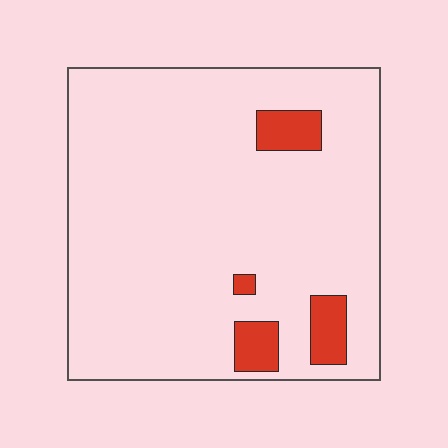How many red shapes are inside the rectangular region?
4.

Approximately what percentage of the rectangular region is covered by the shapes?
Approximately 10%.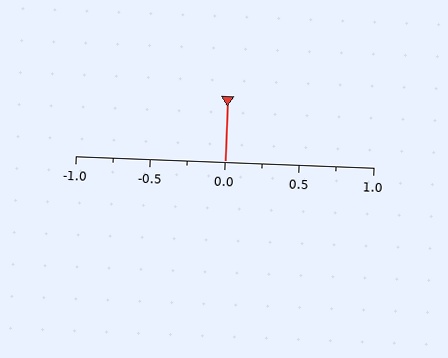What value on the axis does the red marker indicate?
The marker indicates approximately 0.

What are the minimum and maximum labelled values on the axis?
The axis runs from -1.0 to 1.0.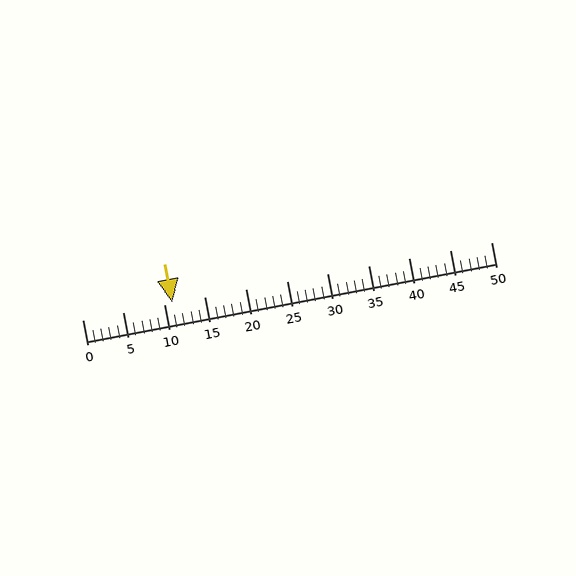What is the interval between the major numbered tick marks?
The major tick marks are spaced 5 units apart.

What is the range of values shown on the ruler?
The ruler shows values from 0 to 50.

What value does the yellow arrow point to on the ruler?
The yellow arrow points to approximately 11.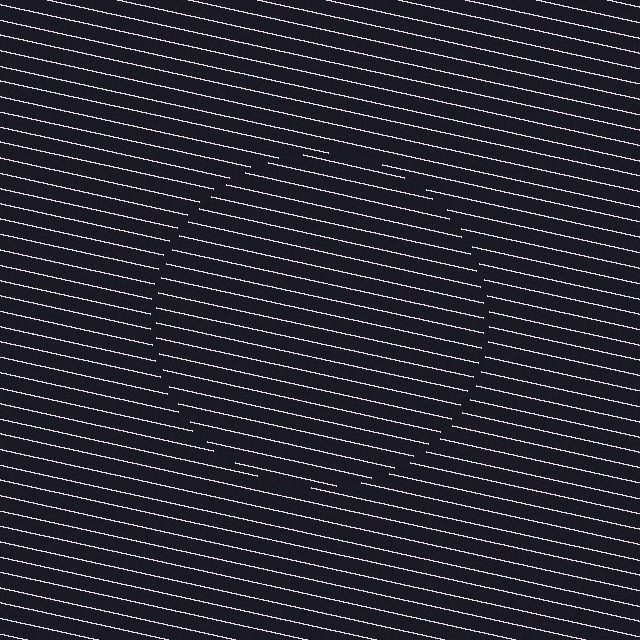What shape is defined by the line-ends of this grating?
An illusory circle. The interior of the shape contains the same grating, shifted by half a period — the contour is defined by the phase discontinuity where line-ends from the inner and outer gratings abut.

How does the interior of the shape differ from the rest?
The interior of the shape contains the same grating, shifted by half a period — the contour is defined by the phase discontinuity where line-ends from the inner and outer gratings abut.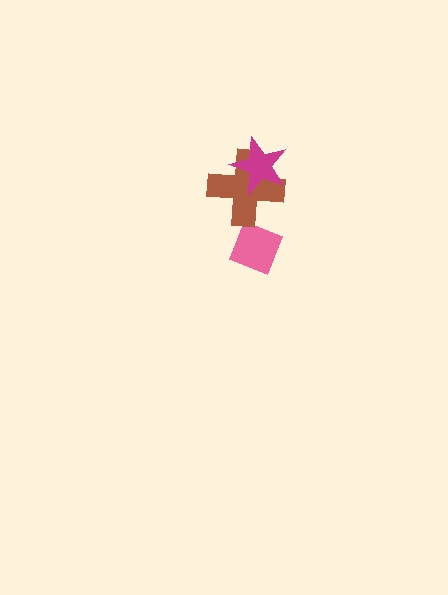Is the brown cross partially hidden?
Yes, it is partially covered by another shape.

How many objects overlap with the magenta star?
1 object overlaps with the magenta star.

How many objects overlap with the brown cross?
1 object overlaps with the brown cross.